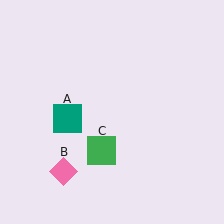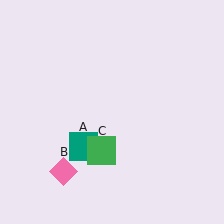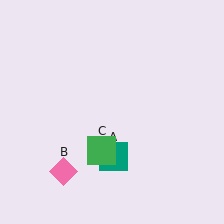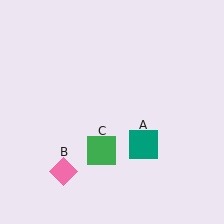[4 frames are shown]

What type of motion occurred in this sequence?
The teal square (object A) rotated counterclockwise around the center of the scene.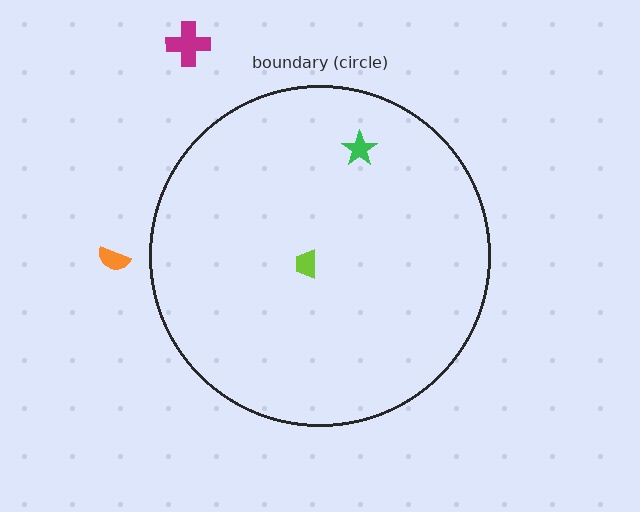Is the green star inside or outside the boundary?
Inside.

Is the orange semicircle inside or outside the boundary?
Outside.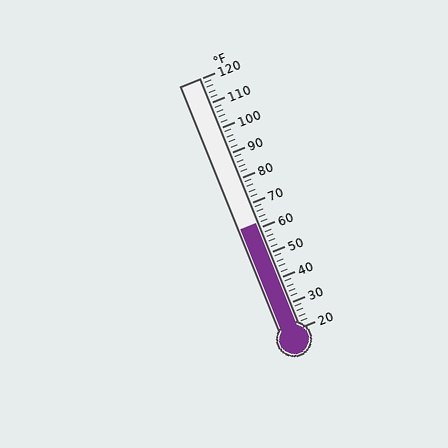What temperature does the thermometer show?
The thermometer shows approximately 62°F.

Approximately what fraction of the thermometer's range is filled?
The thermometer is filled to approximately 40% of its range.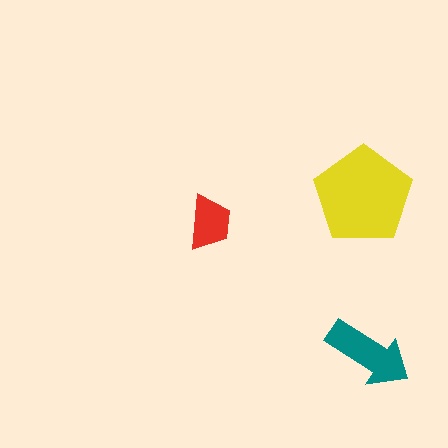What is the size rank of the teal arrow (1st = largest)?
2nd.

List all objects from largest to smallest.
The yellow pentagon, the teal arrow, the red trapezoid.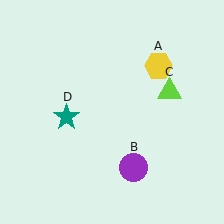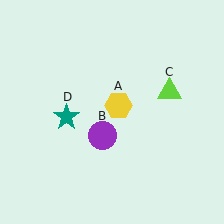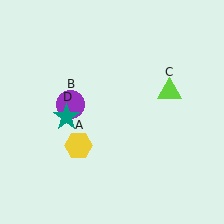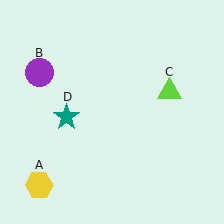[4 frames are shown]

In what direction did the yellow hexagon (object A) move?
The yellow hexagon (object A) moved down and to the left.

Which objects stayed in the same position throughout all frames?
Lime triangle (object C) and teal star (object D) remained stationary.